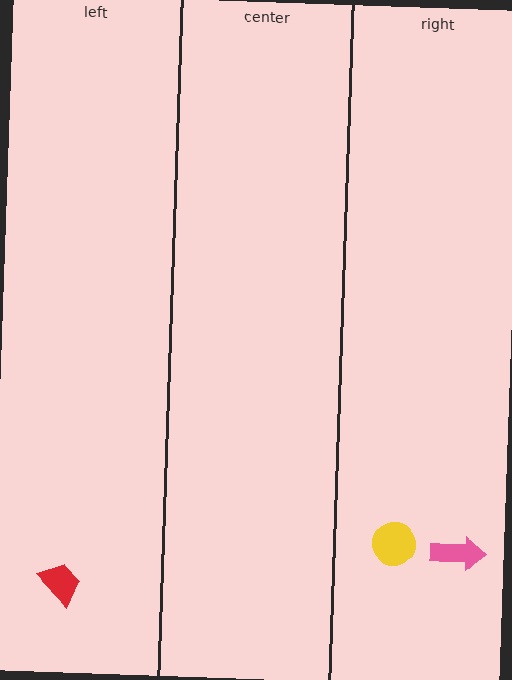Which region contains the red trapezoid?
The left region.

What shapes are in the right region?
The yellow circle, the pink arrow.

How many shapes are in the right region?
2.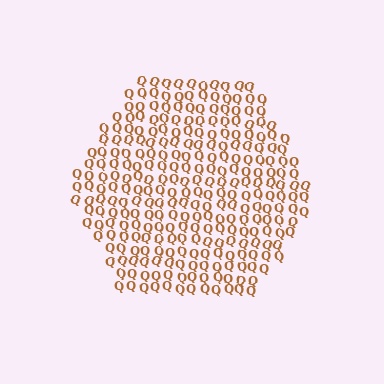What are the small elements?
The small elements are letter Q's.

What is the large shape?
The large shape is a hexagon.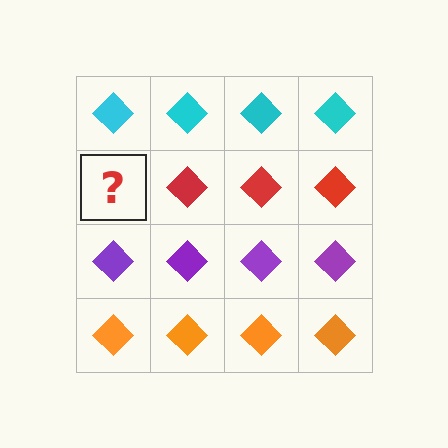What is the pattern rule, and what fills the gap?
The rule is that each row has a consistent color. The gap should be filled with a red diamond.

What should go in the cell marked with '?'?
The missing cell should contain a red diamond.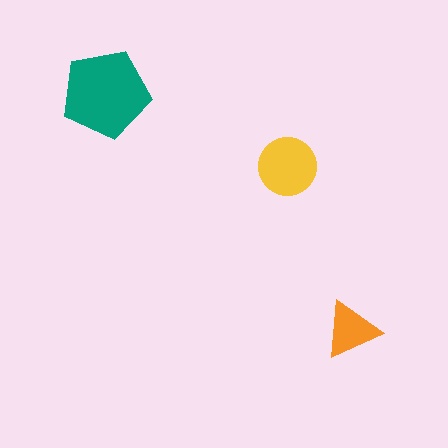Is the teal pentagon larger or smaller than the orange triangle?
Larger.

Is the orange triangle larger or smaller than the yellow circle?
Smaller.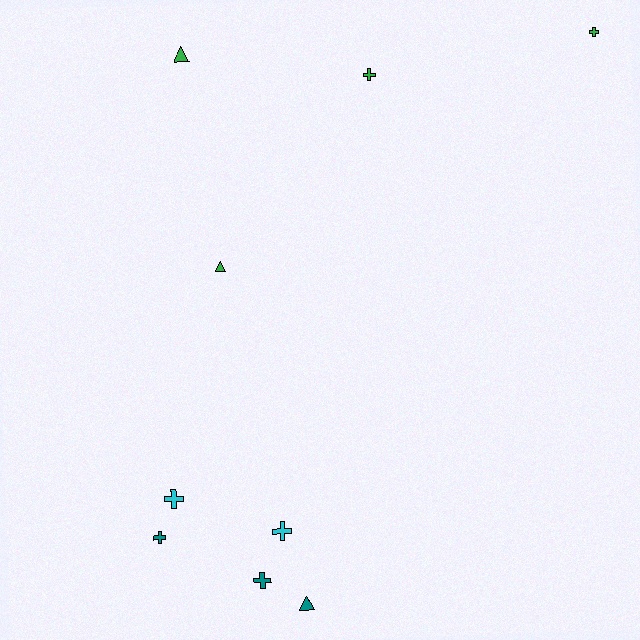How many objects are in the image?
There are 9 objects.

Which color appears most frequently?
Green, with 4 objects.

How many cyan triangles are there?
There are no cyan triangles.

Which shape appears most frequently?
Cross, with 6 objects.